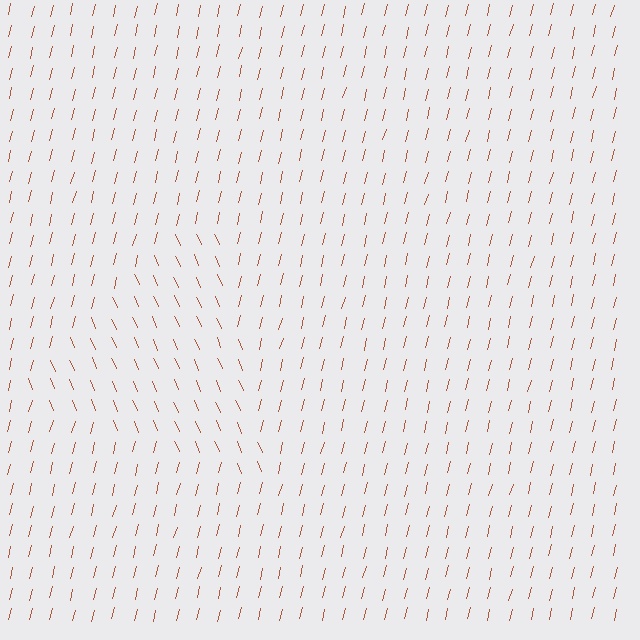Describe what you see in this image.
The image is filled with small brown line segments. A triangle region in the image has lines oriented differently from the surrounding lines, creating a visible texture boundary.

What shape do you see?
I see a triangle.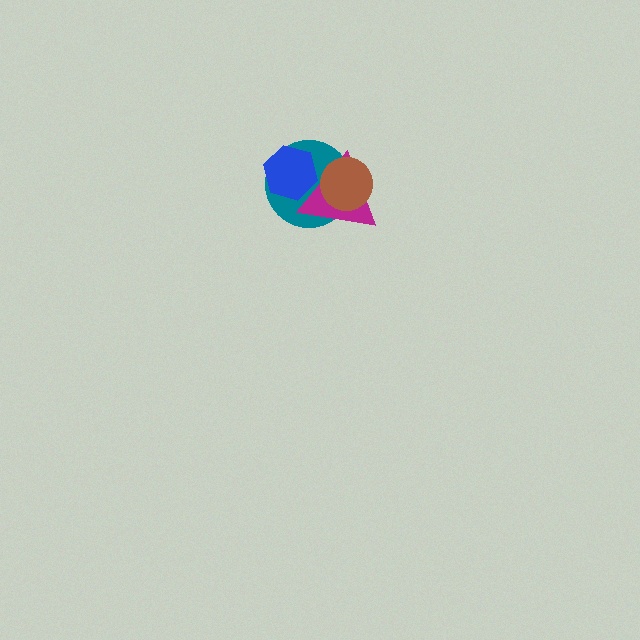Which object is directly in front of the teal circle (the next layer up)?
The magenta triangle is directly in front of the teal circle.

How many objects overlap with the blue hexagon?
2 objects overlap with the blue hexagon.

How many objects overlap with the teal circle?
3 objects overlap with the teal circle.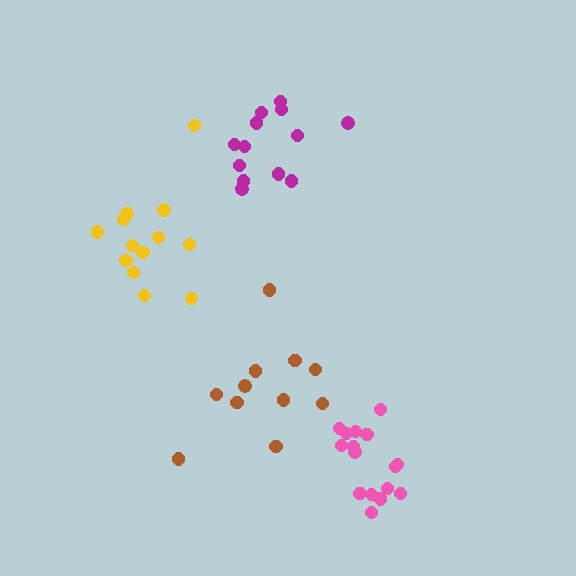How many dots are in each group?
Group 1: 13 dots, Group 2: 13 dots, Group 3: 16 dots, Group 4: 11 dots (53 total).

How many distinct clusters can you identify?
There are 4 distinct clusters.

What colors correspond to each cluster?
The clusters are colored: yellow, magenta, pink, brown.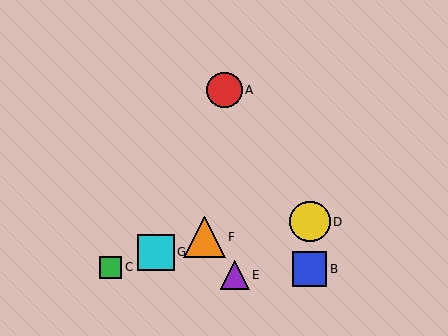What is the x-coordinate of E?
Object E is at x≈235.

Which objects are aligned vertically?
Objects B, D are aligned vertically.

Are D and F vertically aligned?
No, D is at x≈310 and F is at x≈205.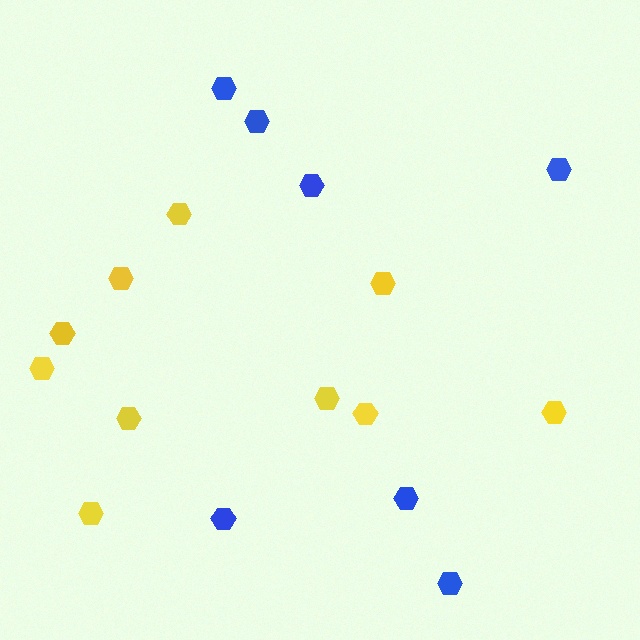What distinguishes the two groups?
There are 2 groups: one group of yellow hexagons (10) and one group of blue hexagons (7).